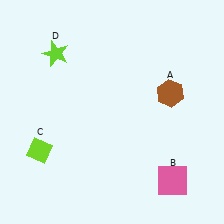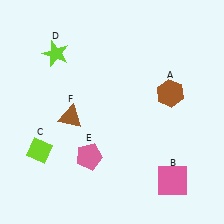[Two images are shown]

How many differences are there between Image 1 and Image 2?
There are 2 differences between the two images.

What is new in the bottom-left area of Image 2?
A pink pentagon (E) was added in the bottom-left area of Image 2.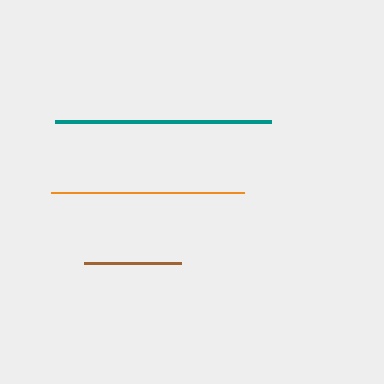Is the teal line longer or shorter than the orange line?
The teal line is longer than the orange line.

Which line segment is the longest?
The teal line is the longest at approximately 216 pixels.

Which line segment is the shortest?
The brown line is the shortest at approximately 97 pixels.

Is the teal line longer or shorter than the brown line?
The teal line is longer than the brown line.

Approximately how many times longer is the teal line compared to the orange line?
The teal line is approximately 1.1 times the length of the orange line.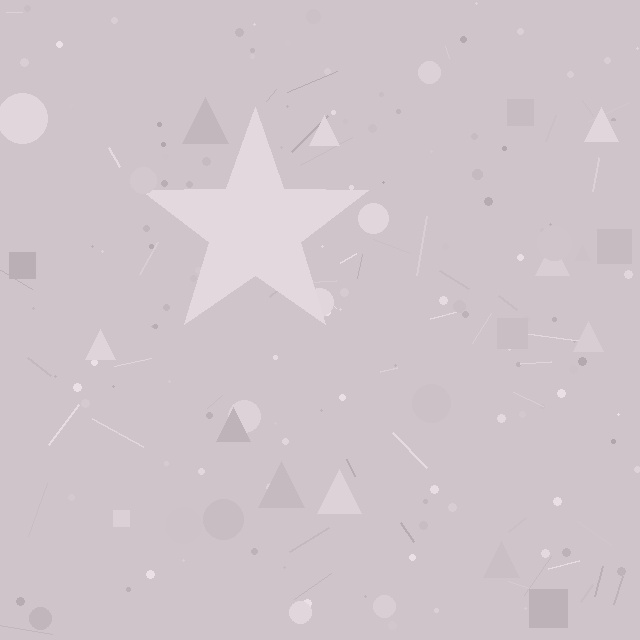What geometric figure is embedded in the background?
A star is embedded in the background.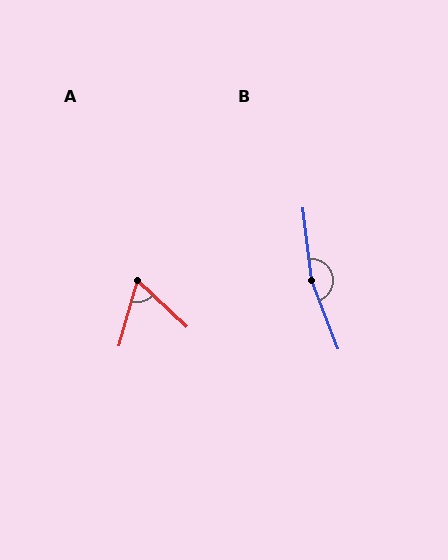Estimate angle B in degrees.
Approximately 166 degrees.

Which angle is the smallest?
A, at approximately 63 degrees.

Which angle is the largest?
B, at approximately 166 degrees.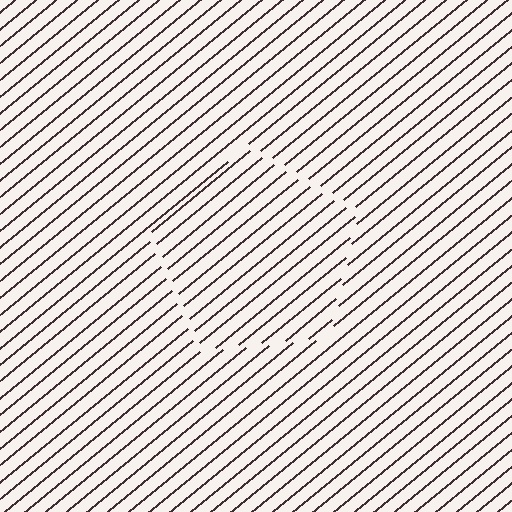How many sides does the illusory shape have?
5 sides — the line-ends trace a pentagon.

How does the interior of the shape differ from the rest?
The interior of the shape contains the same grating, shifted by half a period — the contour is defined by the phase discontinuity where line-ends from the inner and outer gratings abut.